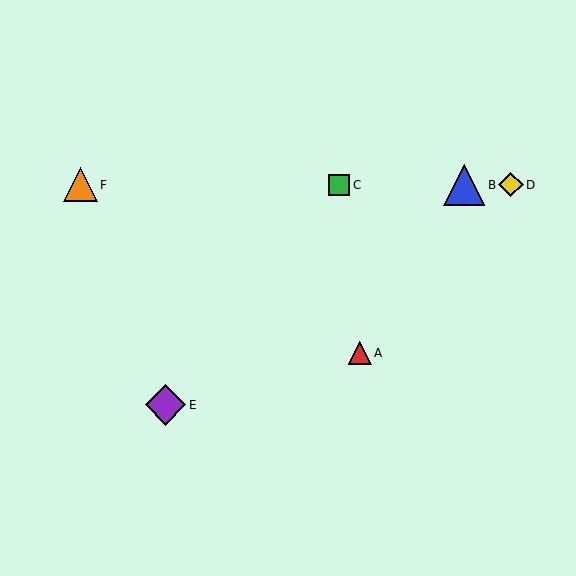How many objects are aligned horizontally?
4 objects (B, C, D, F) are aligned horizontally.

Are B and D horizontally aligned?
Yes, both are at y≈185.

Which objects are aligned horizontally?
Objects B, C, D, F are aligned horizontally.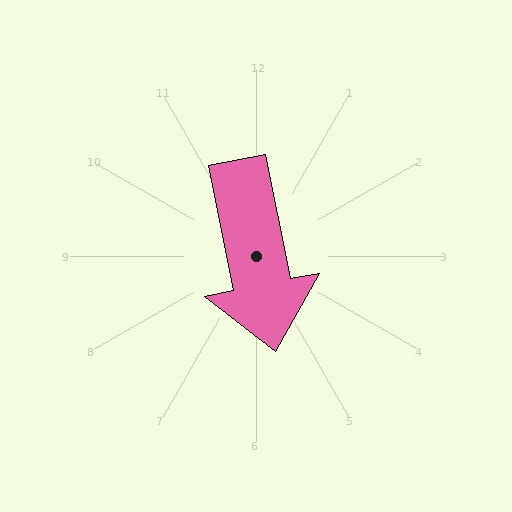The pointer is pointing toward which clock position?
Roughly 6 o'clock.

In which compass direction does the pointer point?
South.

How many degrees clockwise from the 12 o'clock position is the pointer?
Approximately 169 degrees.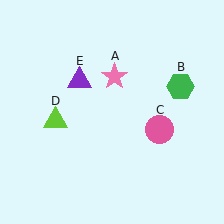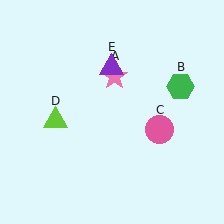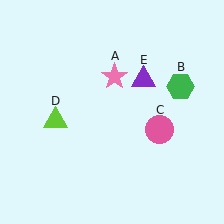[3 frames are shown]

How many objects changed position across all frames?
1 object changed position: purple triangle (object E).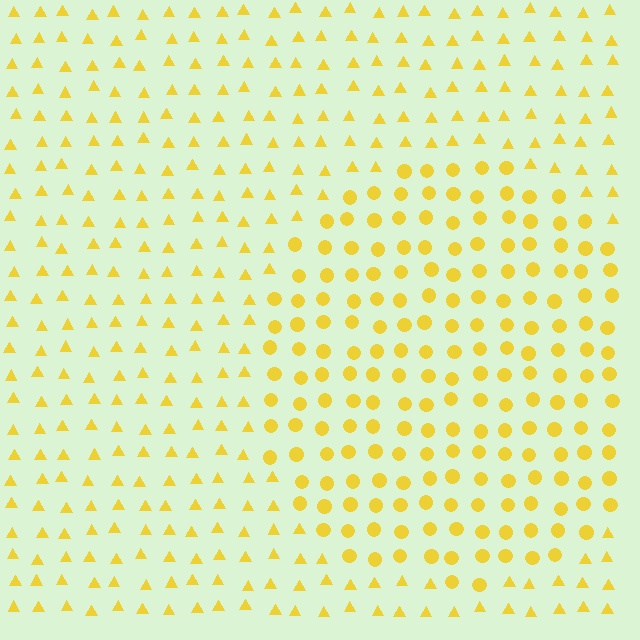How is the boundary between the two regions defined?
The boundary is defined by a change in element shape: circles inside vs. triangles outside. All elements share the same color and spacing.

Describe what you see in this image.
The image is filled with small yellow elements arranged in a uniform grid. A circle-shaped region contains circles, while the surrounding area contains triangles. The boundary is defined purely by the change in element shape.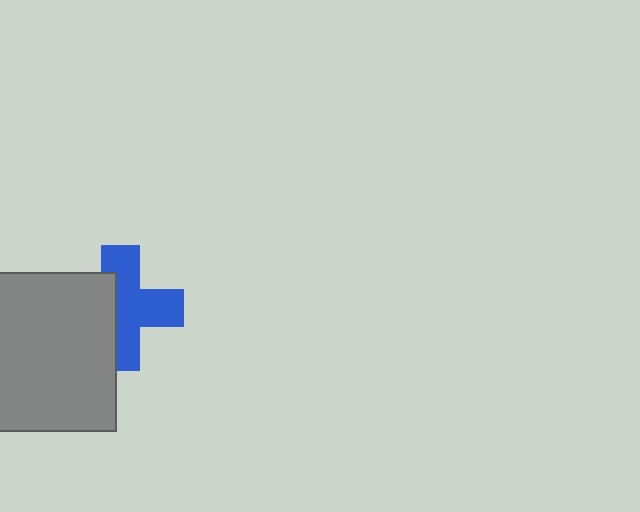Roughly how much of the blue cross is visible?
About half of it is visible (roughly 60%).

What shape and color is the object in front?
The object in front is a gray square.